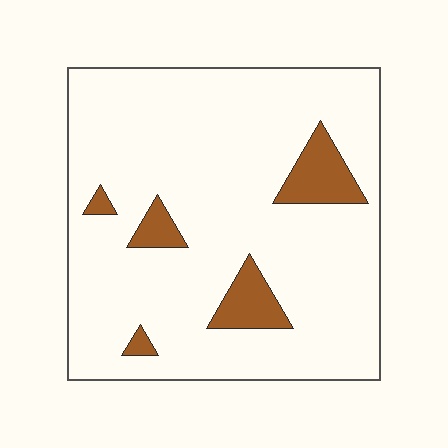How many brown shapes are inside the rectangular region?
5.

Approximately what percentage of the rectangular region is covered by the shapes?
Approximately 10%.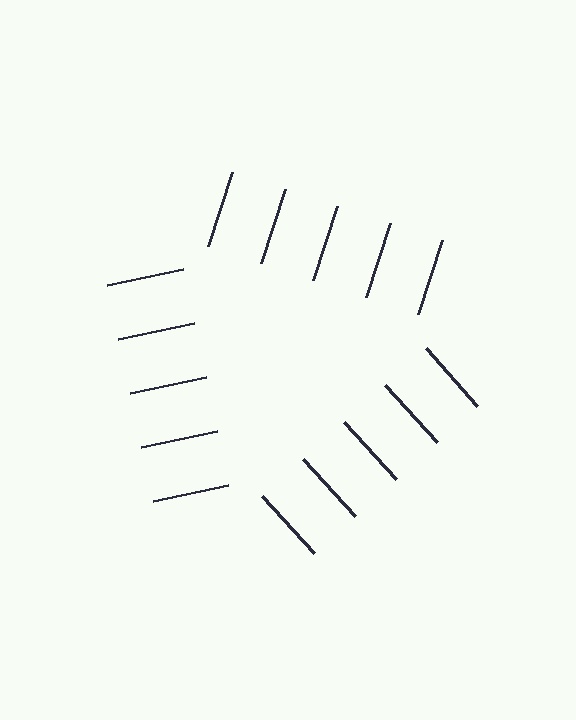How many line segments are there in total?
15 — 5 along each of the 3 edges.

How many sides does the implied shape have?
3 sides — the line-ends trace a triangle.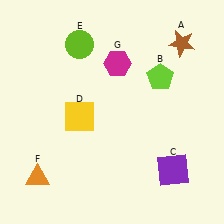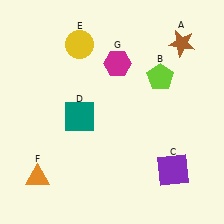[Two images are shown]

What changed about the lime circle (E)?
In Image 1, E is lime. In Image 2, it changed to yellow.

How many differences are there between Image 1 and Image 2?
There are 2 differences between the two images.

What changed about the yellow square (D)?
In Image 1, D is yellow. In Image 2, it changed to teal.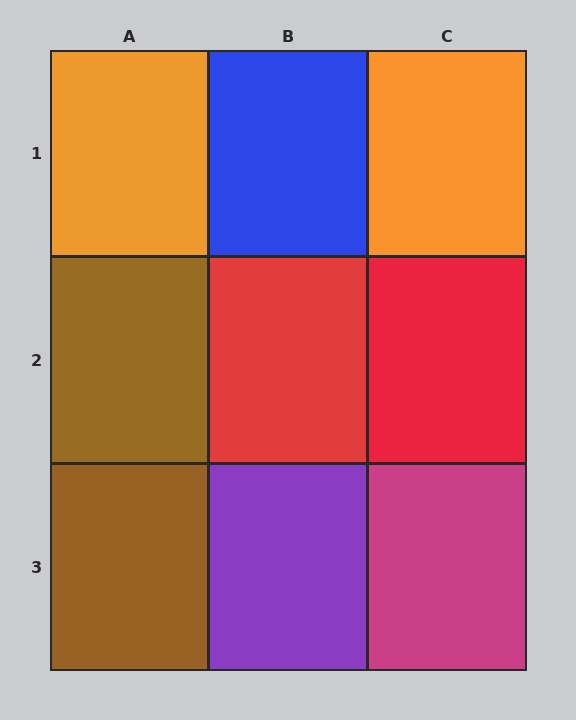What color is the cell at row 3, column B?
Purple.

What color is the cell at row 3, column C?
Magenta.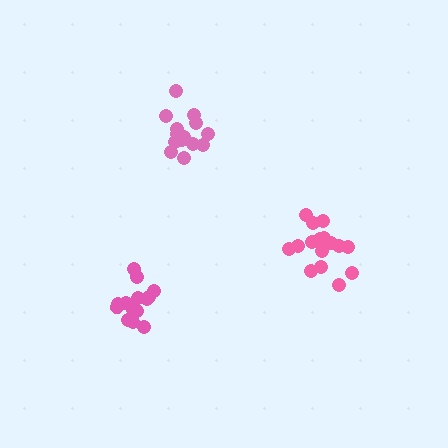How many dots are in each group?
Group 1: 15 dots, Group 2: 16 dots, Group 3: 14 dots (45 total).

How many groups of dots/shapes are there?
There are 3 groups.